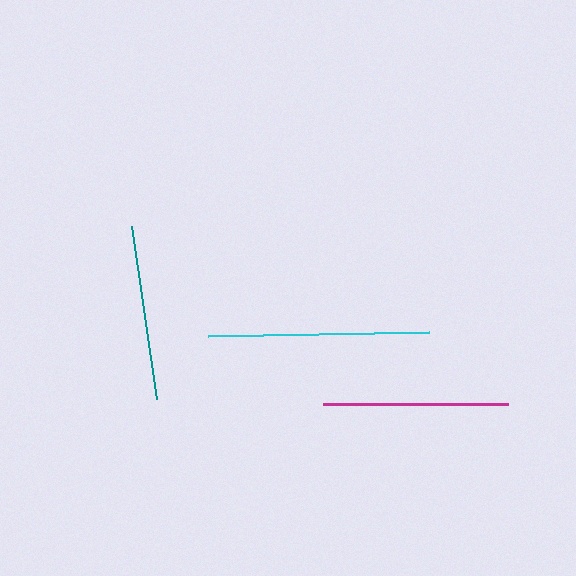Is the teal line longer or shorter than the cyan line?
The cyan line is longer than the teal line.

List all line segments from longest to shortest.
From longest to shortest: cyan, magenta, teal.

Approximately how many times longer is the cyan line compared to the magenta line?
The cyan line is approximately 1.2 times the length of the magenta line.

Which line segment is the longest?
The cyan line is the longest at approximately 221 pixels.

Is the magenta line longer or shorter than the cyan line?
The cyan line is longer than the magenta line.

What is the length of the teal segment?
The teal segment is approximately 174 pixels long.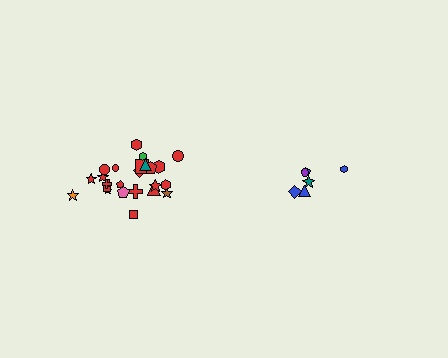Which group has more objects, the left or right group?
The left group.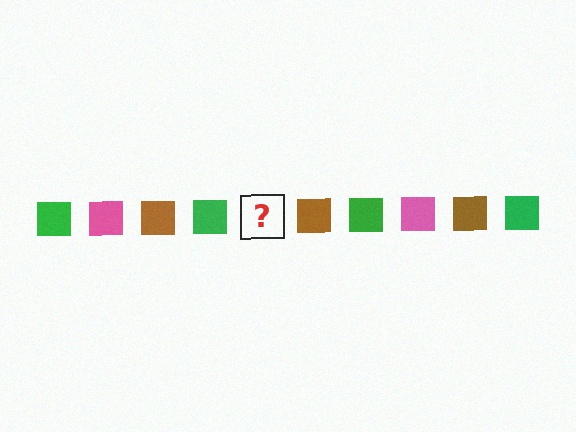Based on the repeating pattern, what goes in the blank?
The blank should be a pink square.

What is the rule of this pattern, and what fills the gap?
The rule is that the pattern cycles through green, pink, brown squares. The gap should be filled with a pink square.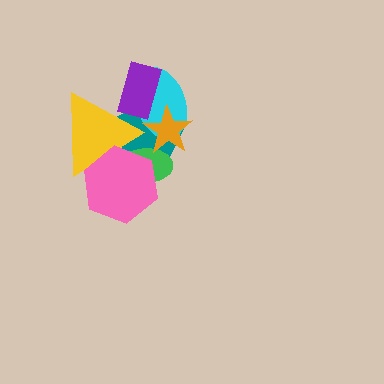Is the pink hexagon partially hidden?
No, no other shape covers it.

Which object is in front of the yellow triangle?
The pink hexagon is in front of the yellow triangle.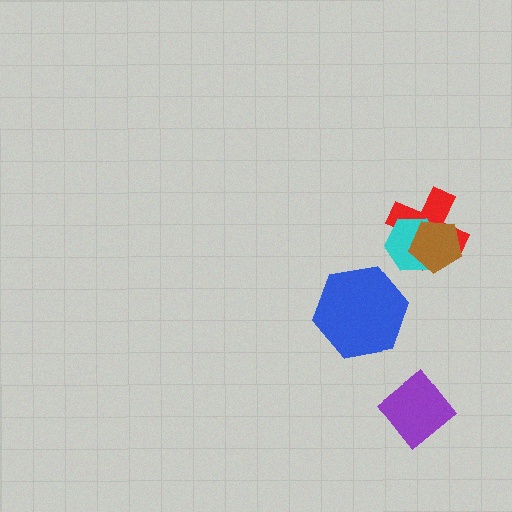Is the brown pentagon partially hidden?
No, no other shape covers it.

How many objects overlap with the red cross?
2 objects overlap with the red cross.